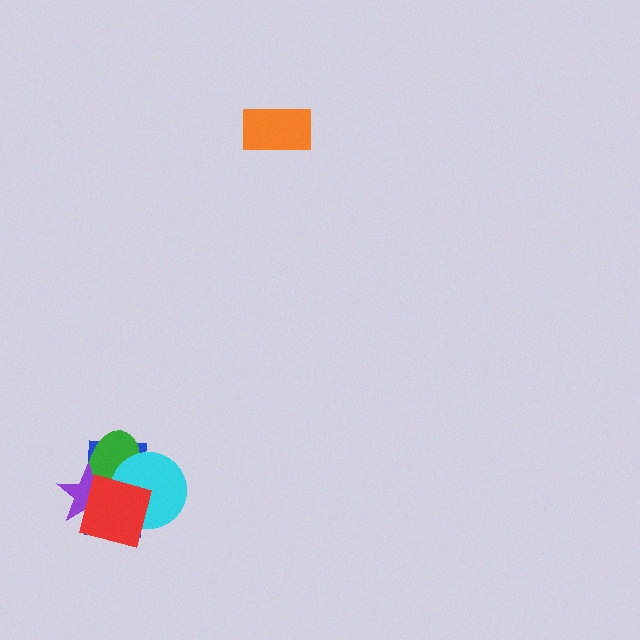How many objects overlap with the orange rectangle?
0 objects overlap with the orange rectangle.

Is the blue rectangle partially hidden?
Yes, it is partially covered by another shape.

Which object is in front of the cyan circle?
The red square is in front of the cyan circle.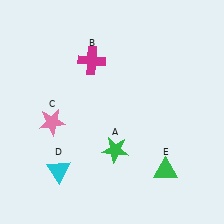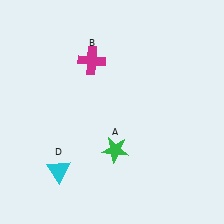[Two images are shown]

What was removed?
The pink star (C), the green triangle (E) were removed in Image 2.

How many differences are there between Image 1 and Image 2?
There are 2 differences between the two images.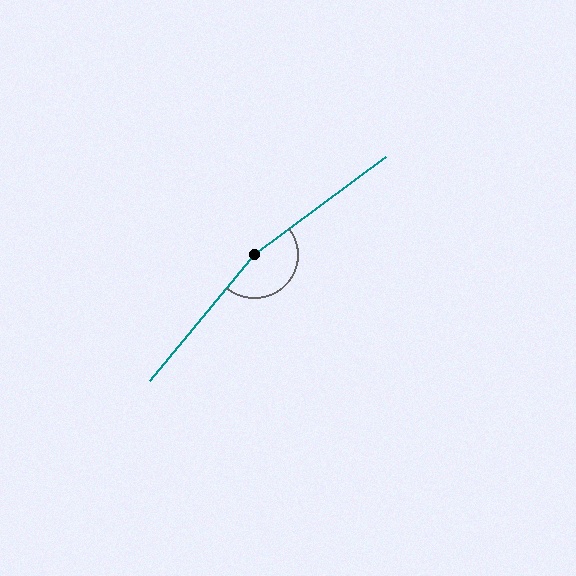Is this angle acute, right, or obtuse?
It is obtuse.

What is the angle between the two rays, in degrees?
Approximately 167 degrees.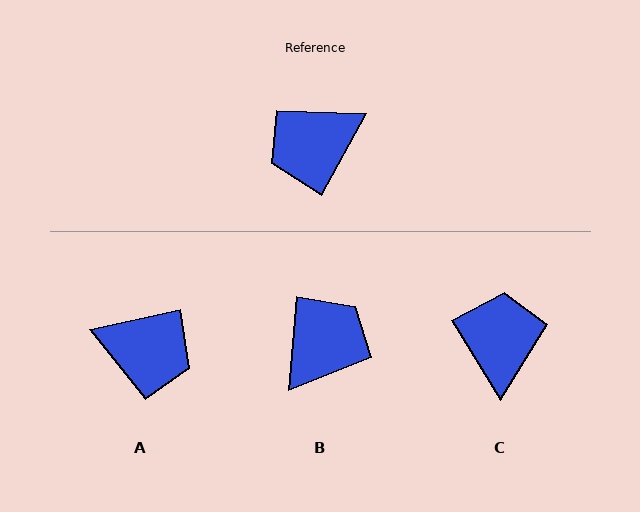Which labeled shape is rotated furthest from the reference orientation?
B, about 156 degrees away.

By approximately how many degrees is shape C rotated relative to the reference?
Approximately 120 degrees clockwise.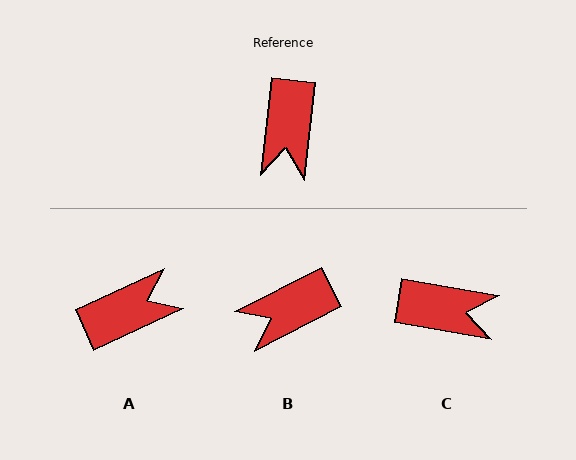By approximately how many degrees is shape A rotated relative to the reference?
Approximately 122 degrees counter-clockwise.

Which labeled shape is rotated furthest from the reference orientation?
A, about 122 degrees away.